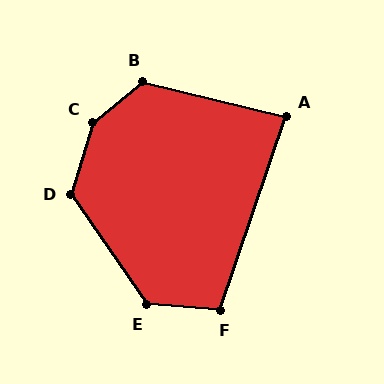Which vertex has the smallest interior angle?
A, at approximately 85 degrees.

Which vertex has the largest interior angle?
C, at approximately 146 degrees.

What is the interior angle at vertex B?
Approximately 127 degrees (obtuse).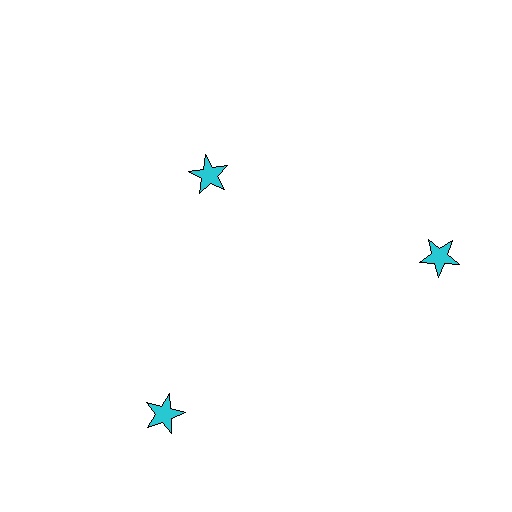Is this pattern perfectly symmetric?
No. The 3 cyan stars are arranged in a ring, but one element near the 11 o'clock position is pulled inward toward the center, breaking the 3-fold rotational symmetry.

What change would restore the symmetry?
The symmetry would be restored by moving it outward, back onto the ring so that all 3 stars sit at equal angles and equal distance from the center.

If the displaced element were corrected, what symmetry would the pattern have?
It would have 3-fold rotational symmetry — the pattern would map onto itself every 120 degrees.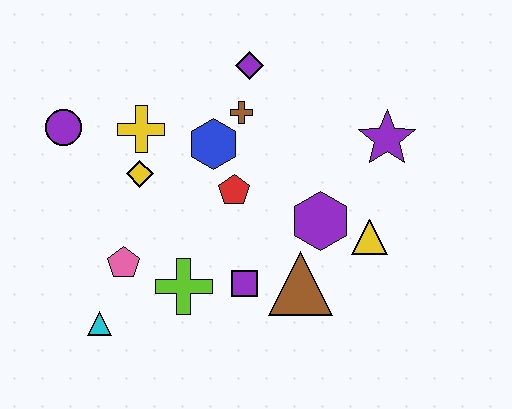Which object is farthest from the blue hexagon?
The cyan triangle is farthest from the blue hexagon.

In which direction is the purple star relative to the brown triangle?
The purple star is above the brown triangle.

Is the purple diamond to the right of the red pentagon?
Yes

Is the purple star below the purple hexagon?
No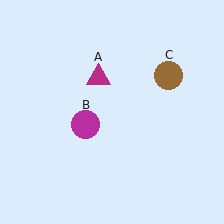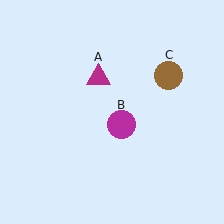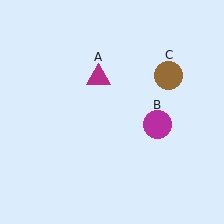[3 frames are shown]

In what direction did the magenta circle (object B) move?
The magenta circle (object B) moved right.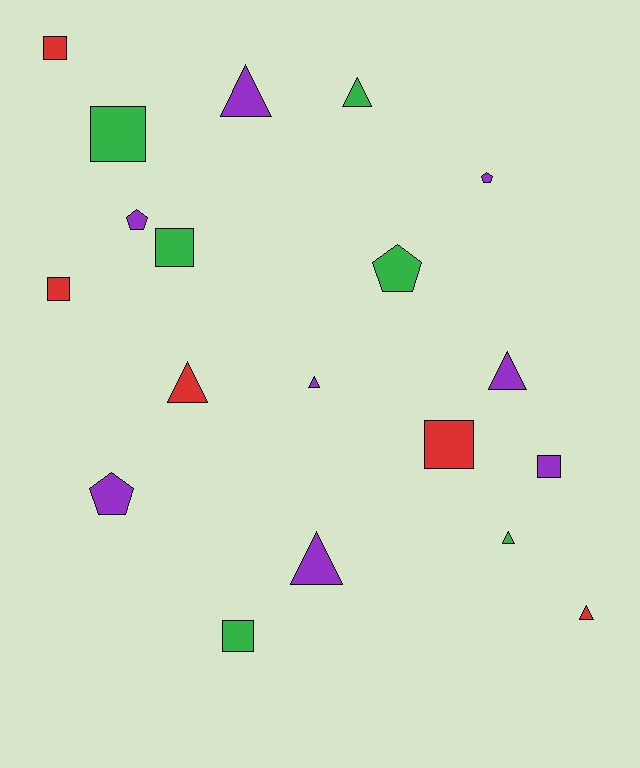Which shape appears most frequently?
Triangle, with 8 objects.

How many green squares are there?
There are 3 green squares.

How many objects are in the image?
There are 19 objects.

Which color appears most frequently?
Purple, with 8 objects.